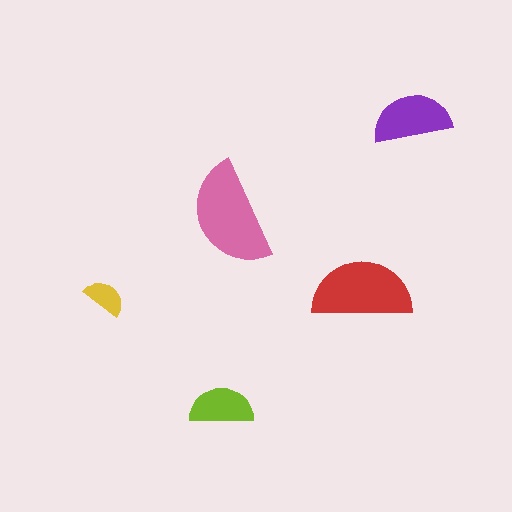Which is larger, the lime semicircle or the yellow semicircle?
The lime one.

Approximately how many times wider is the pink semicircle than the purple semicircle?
About 1.5 times wider.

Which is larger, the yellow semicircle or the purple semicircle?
The purple one.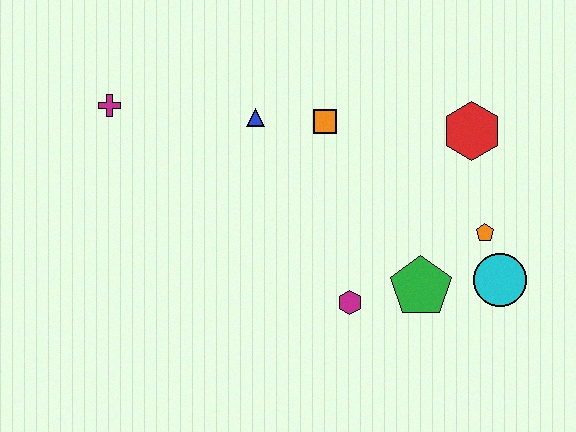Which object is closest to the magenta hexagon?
The green pentagon is closest to the magenta hexagon.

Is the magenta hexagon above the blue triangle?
No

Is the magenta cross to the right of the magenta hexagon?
No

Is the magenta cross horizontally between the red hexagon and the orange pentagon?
No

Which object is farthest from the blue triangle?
The cyan circle is farthest from the blue triangle.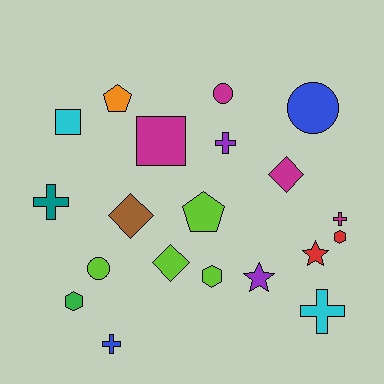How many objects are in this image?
There are 20 objects.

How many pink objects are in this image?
There are no pink objects.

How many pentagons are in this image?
There are 2 pentagons.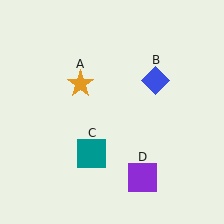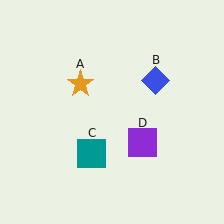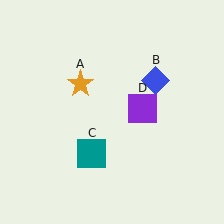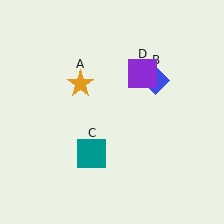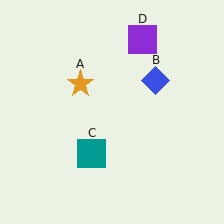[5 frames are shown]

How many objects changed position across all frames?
1 object changed position: purple square (object D).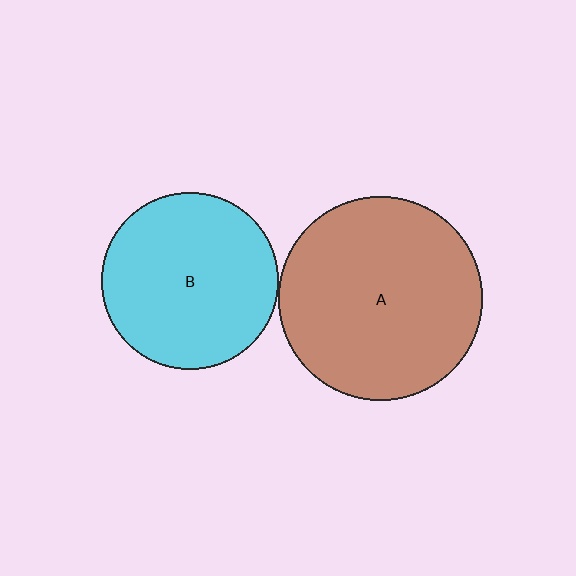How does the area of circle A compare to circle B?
Approximately 1.3 times.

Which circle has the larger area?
Circle A (brown).